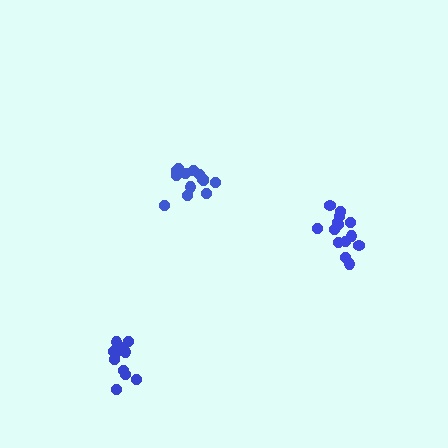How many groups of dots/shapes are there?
There are 3 groups.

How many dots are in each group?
Group 1: 11 dots, Group 2: 14 dots, Group 3: 14 dots (39 total).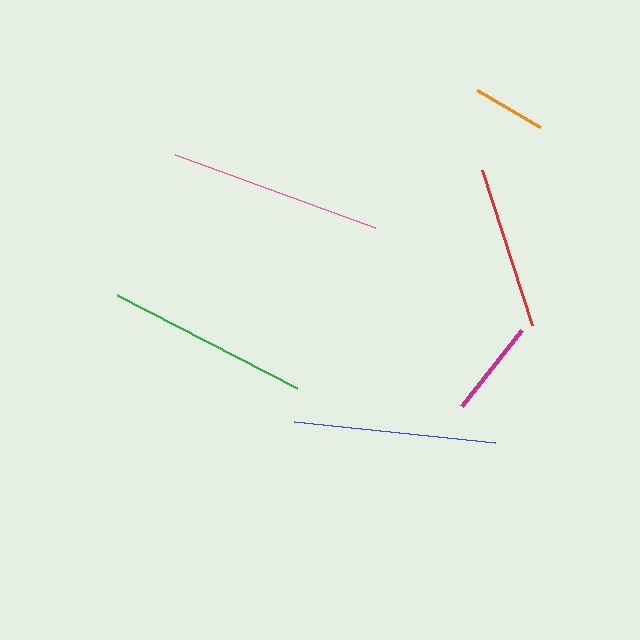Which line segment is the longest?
The pink line is the longest at approximately 213 pixels.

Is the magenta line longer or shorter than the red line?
The red line is longer than the magenta line.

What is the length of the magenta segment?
The magenta segment is approximately 97 pixels long.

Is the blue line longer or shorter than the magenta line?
The blue line is longer than the magenta line.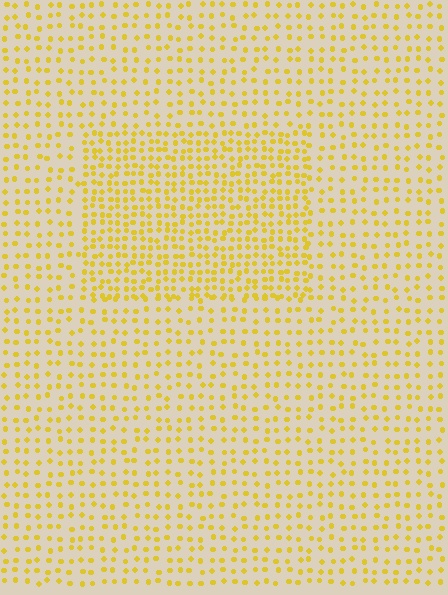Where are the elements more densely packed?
The elements are more densely packed inside the rectangle boundary.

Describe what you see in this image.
The image contains small yellow elements arranged at two different densities. A rectangle-shaped region is visible where the elements are more densely packed than the surrounding area.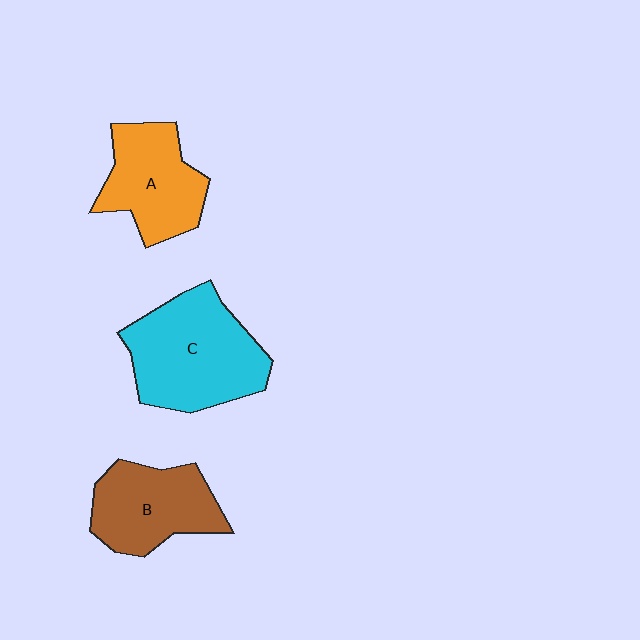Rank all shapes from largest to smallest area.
From largest to smallest: C (cyan), B (brown), A (orange).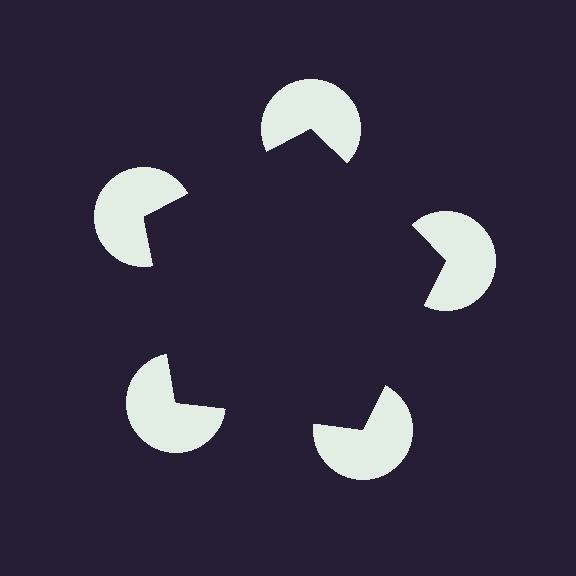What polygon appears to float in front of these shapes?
An illusory pentagon — its edges are inferred from the aligned wedge cuts in the pac-man discs, not physically drawn.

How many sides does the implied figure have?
5 sides.